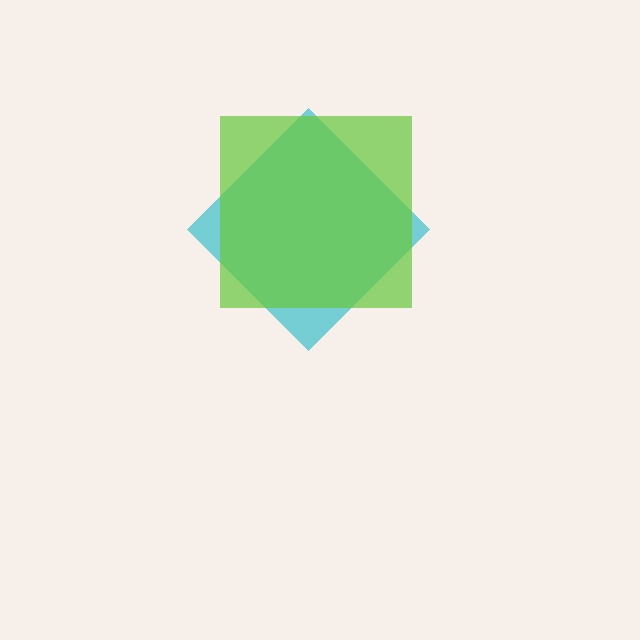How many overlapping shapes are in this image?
There are 2 overlapping shapes in the image.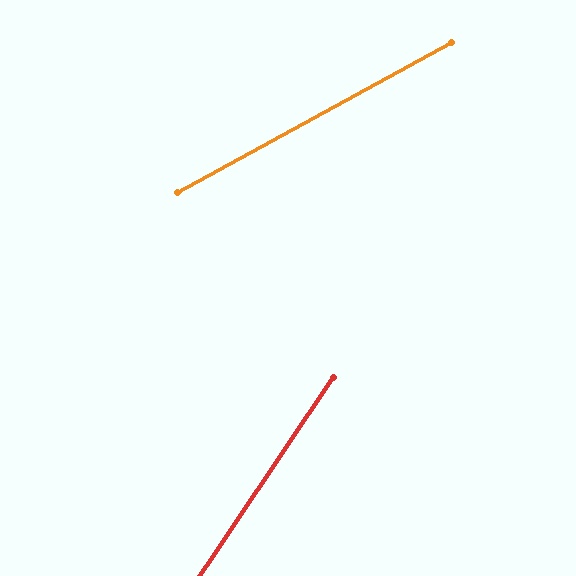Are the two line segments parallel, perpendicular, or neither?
Neither parallel nor perpendicular — they differ by about 27°.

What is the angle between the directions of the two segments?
Approximately 27 degrees.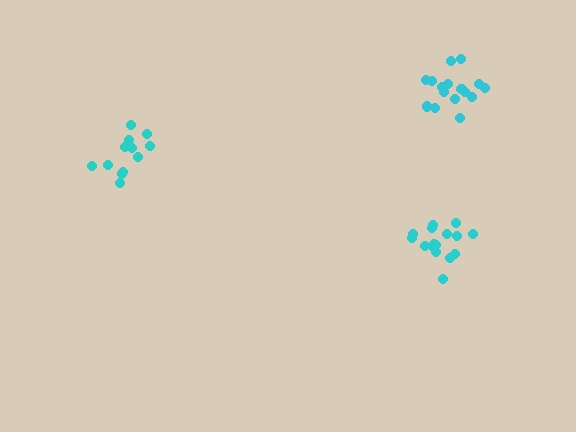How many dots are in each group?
Group 1: 16 dots, Group 2: 12 dots, Group 3: 16 dots (44 total).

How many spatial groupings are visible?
There are 3 spatial groupings.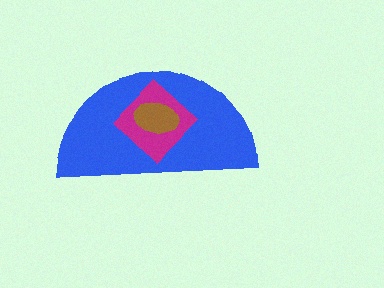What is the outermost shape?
The blue semicircle.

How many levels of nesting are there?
3.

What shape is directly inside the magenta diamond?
The brown ellipse.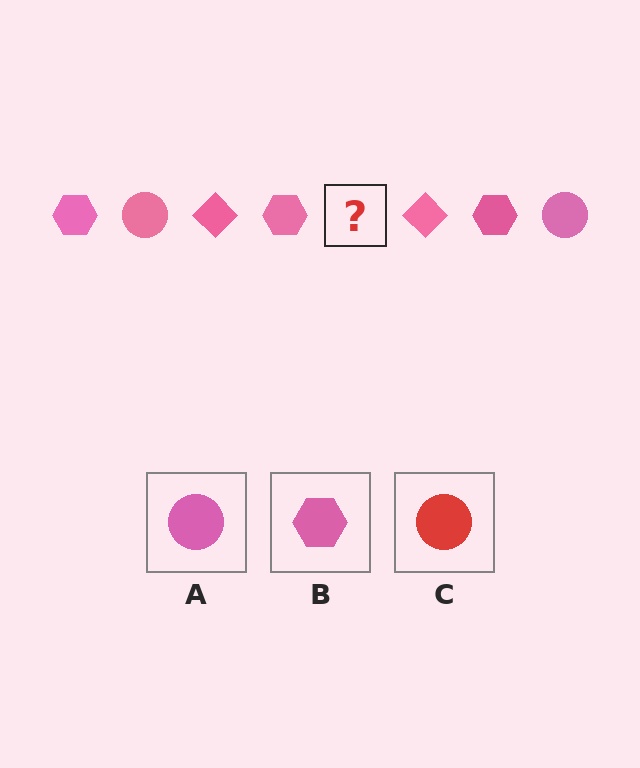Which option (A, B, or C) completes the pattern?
A.